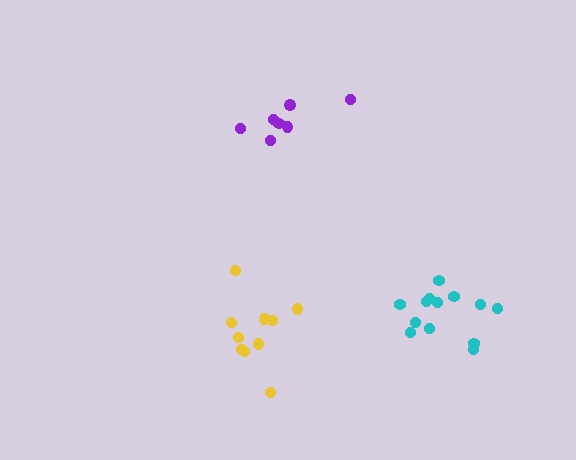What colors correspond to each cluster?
The clusters are colored: purple, yellow, cyan.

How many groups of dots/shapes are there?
There are 3 groups.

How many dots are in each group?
Group 1: 7 dots, Group 2: 10 dots, Group 3: 13 dots (30 total).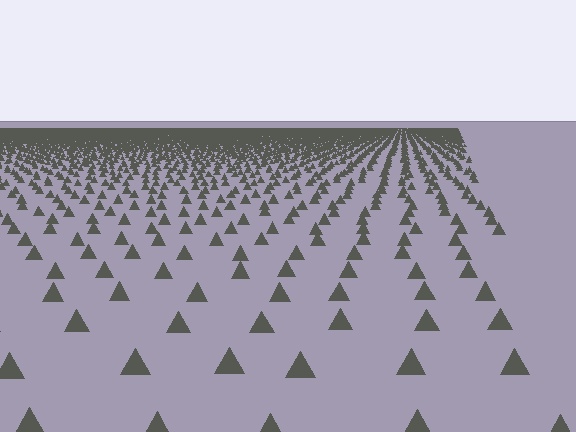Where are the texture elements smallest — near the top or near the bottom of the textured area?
Near the top.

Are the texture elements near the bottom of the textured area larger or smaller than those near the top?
Larger. Near the bottom, elements are closer to the viewer and appear at a bigger on-screen size.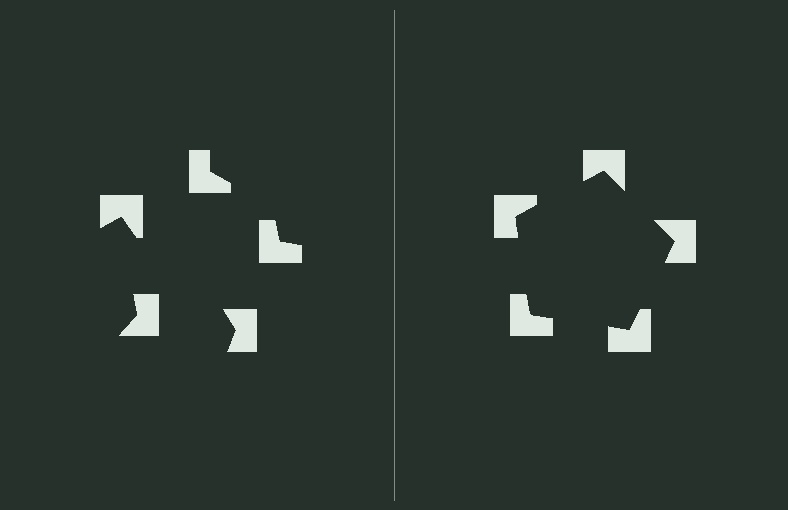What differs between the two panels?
The notched squares are positioned identically on both sides; only the wedge orientations differ. On the right they align to a pentagon; on the left they are misaligned.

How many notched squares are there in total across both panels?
10 — 5 on each side.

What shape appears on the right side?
An illusory pentagon.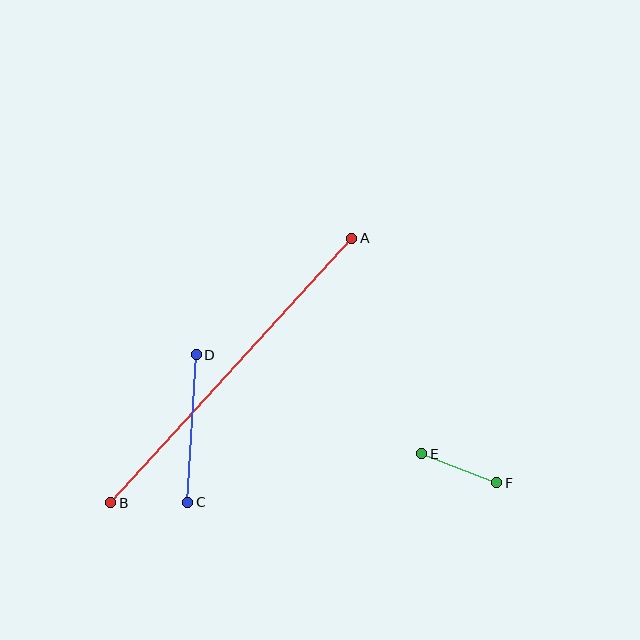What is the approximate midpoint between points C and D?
The midpoint is at approximately (192, 428) pixels.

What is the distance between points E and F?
The distance is approximately 81 pixels.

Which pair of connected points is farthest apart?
Points A and B are farthest apart.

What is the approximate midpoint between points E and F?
The midpoint is at approximately (459, 468) pixels.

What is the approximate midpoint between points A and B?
The midpoint is at approximately (231, 370) pixels.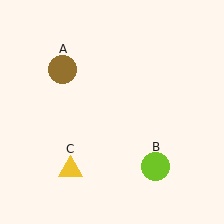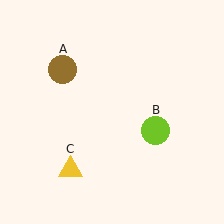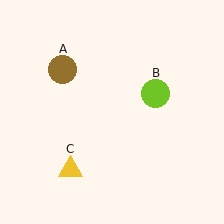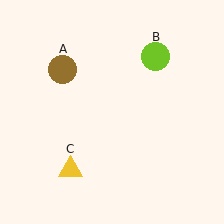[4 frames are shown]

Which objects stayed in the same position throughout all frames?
Brown circle (object A) and yellow triangle (object C) remained stationary.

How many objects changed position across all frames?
1 object changed position: lime circle (object B).